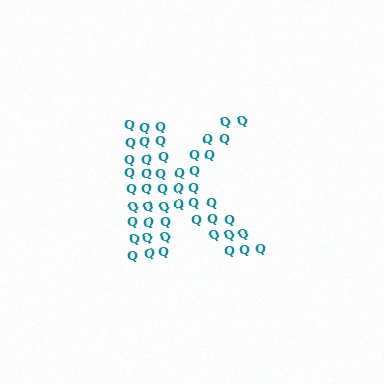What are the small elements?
The small elements are letter Q's.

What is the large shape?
The large shape is the letter K.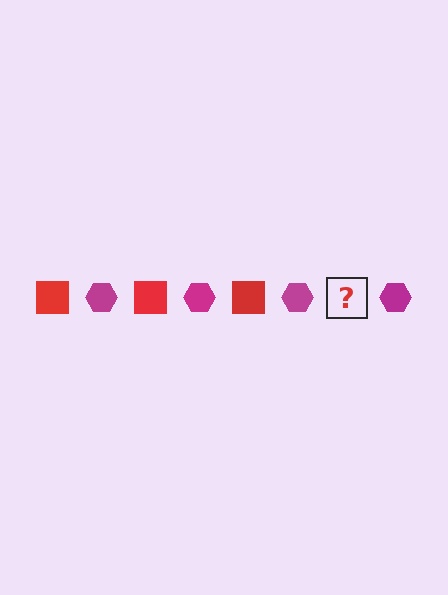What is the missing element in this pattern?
The missing element is a red square.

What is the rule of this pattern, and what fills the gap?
The rule is that the pattern alternates between red square and magenta hexagon. The gap should be filled with a red square.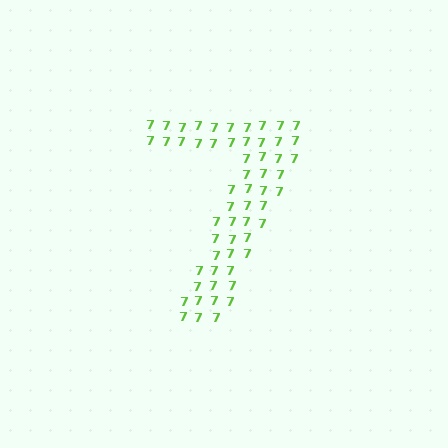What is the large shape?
The large shape is the digit 7.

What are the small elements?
The small elements are digit 7's.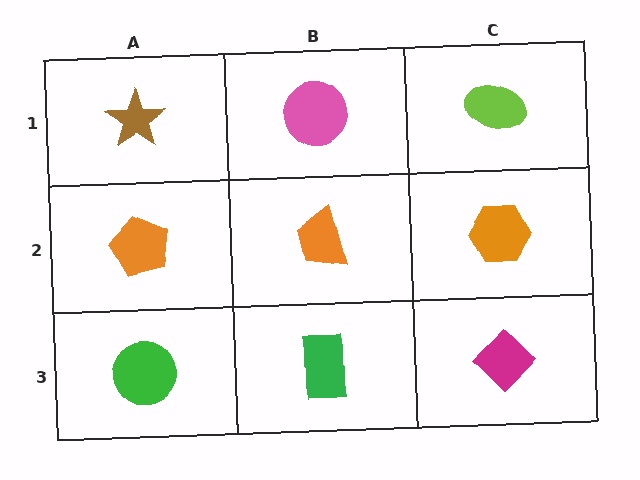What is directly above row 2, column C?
A lime ellipse.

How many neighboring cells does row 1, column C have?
2.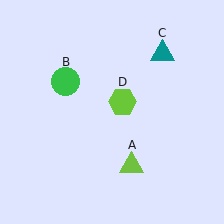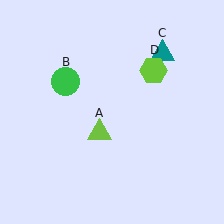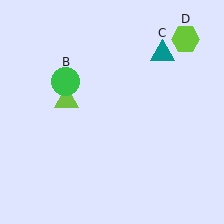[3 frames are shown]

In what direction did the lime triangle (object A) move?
The lime triangle (object A) moved up and to the left.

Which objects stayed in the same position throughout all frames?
Green circle (object B) and teal triangle (object C) remained stationary.